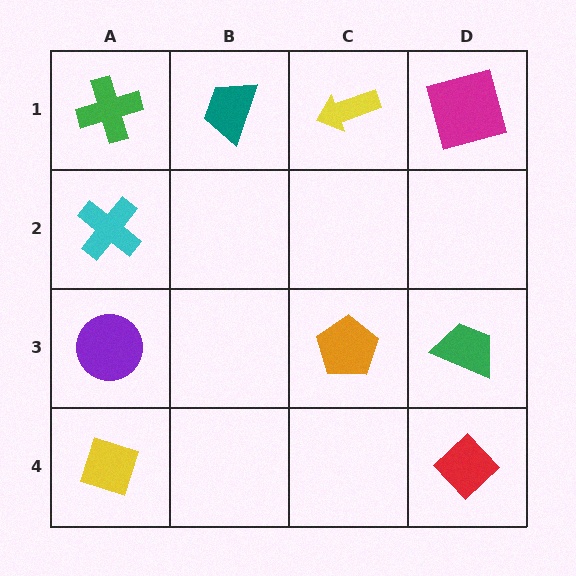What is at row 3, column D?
A green trapezoid.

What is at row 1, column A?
A green cross.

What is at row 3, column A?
A purple circle.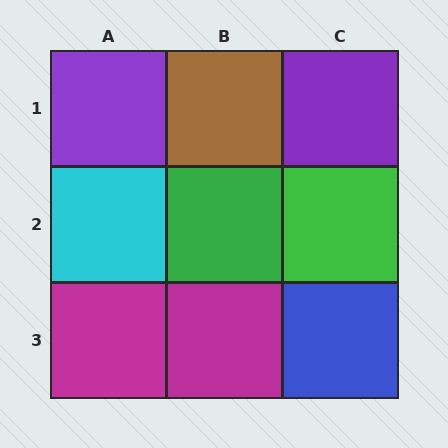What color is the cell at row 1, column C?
Purple.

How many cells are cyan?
1 cell is cyan.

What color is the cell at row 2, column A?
Cyan.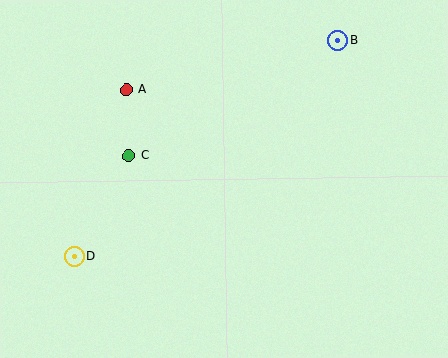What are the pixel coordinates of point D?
Point D is at (75, 257).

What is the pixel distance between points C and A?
The distance between C and A is 66 pixels.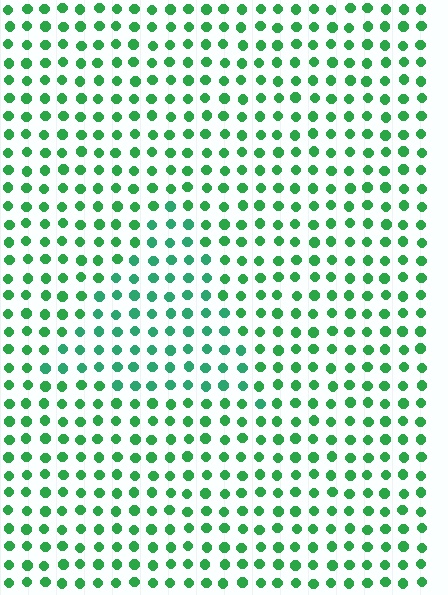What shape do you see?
I see a triangle.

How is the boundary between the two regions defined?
The boundary is defined purely by a slight shift in hue (about 19 degrees). Spacing, size, and orientation are identical on both sides.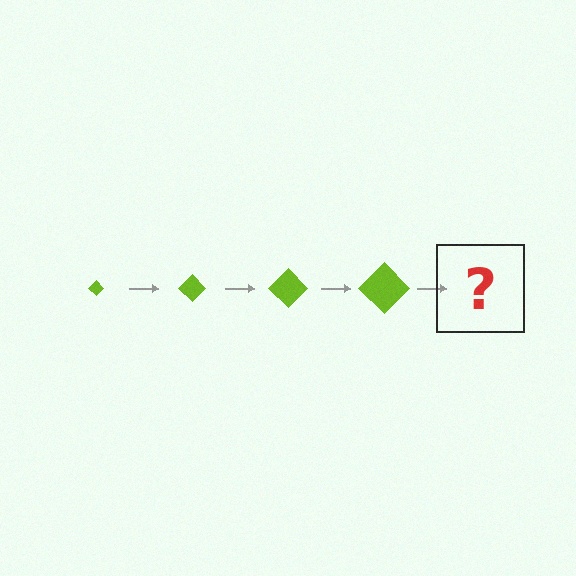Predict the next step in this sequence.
The next step is a lime diamond, larger than the previous one.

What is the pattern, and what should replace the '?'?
The pattern is that the diamond gets progressively larger each step. The '?' should be a lime diamond, larger than the previous one.